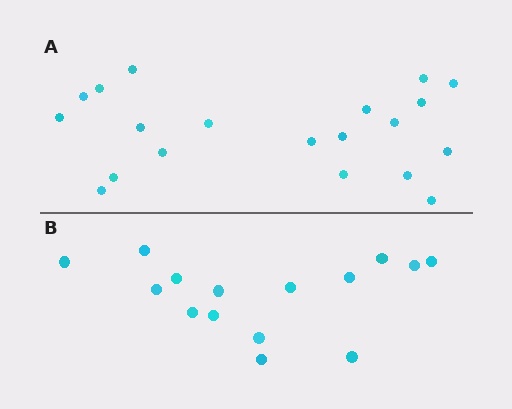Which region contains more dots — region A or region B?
Region A (the top region) has more dots.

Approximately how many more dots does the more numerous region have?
Region A has about 5 more dots than region B.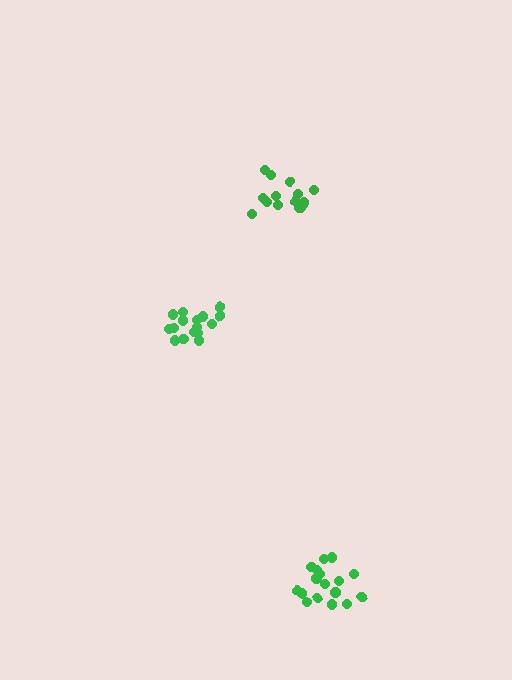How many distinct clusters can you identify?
There are 3 distinct clusters.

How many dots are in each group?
Group 1: 16 dots, Group 2: 18 dots, Group 3: 16 dots (50 total).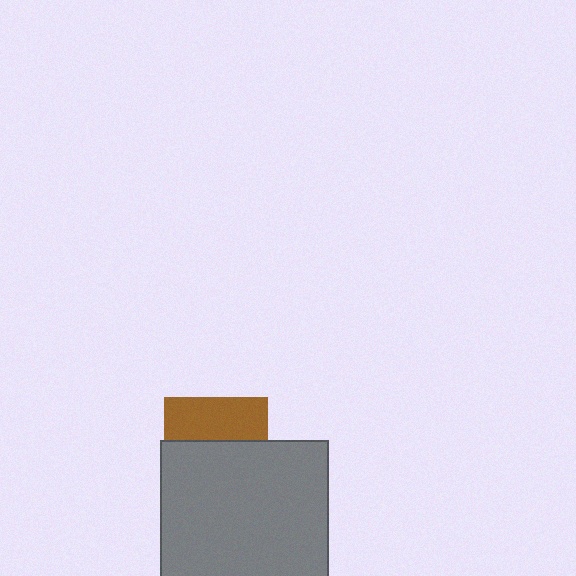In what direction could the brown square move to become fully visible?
The brown square could move up. That would shift it out from behind the gray square entirely.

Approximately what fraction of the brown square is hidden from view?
Roughly 60% of the brown square is hidden behind the gray square.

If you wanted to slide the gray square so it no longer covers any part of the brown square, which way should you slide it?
Slide it down — that is the most direct way to separate the two shapes.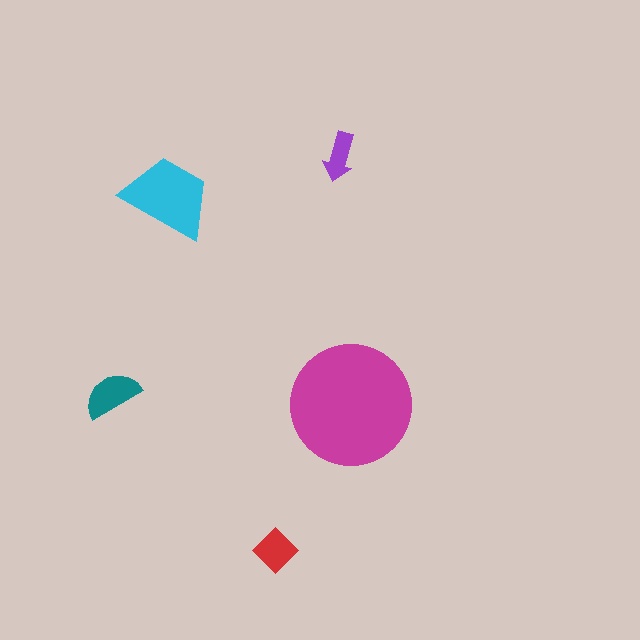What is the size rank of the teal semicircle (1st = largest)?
3rd.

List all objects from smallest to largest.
The purple arrow, the red diamond, the teal semicircle, the cyan trapezoid, the magenta circle.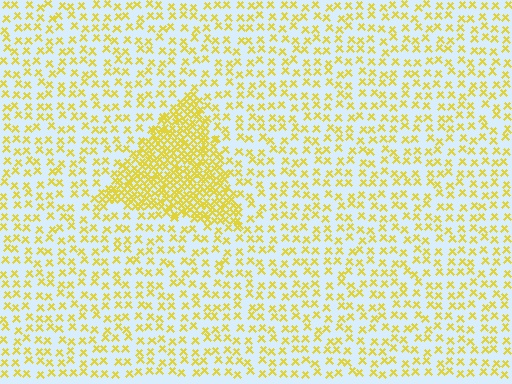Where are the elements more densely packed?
The elements are more densely packed inside the triangle boundary.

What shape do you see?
I see a triangle.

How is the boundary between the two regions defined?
The boundary is defined by a change in element density (approximately 2.9x ratio). All elements are the same color, size, and shape.